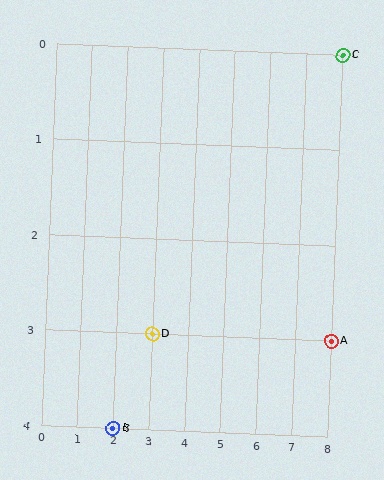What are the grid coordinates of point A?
Point A is at grid coordinates (8, 3).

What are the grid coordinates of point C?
Point C is at grid coordinates (8, 0).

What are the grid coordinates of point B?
Point B is at grid coordinates (2, 4).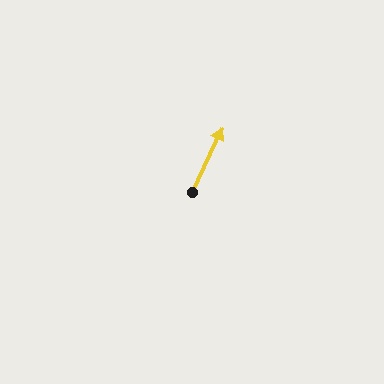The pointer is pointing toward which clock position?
Roughly 1 o'clock.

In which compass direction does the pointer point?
Northeast.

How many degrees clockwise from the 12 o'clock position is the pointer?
Approximately 25 degrees.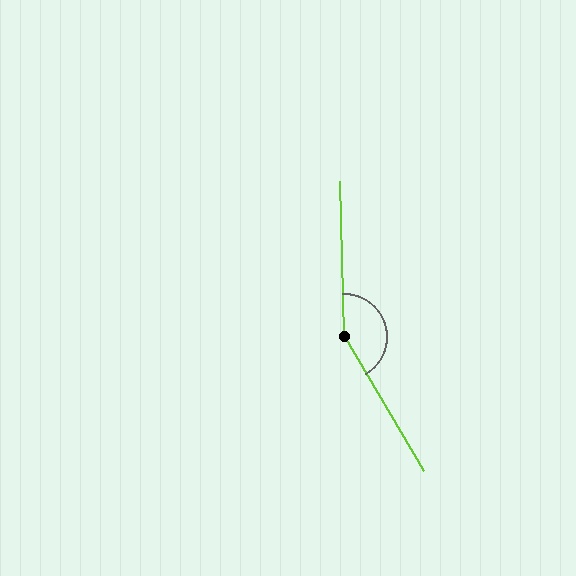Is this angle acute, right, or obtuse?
It is obtuse.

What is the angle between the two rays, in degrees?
Approximately 151 degrees.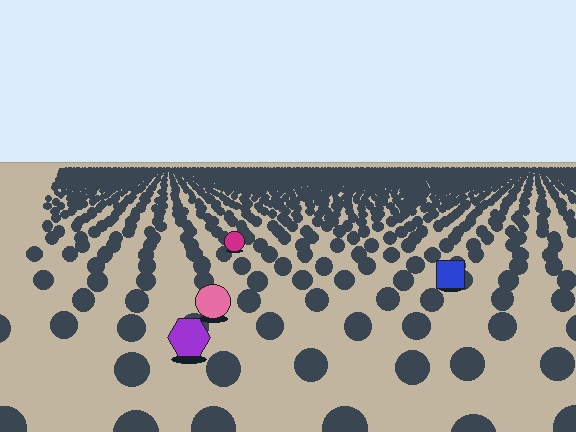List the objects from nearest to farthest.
From nearest to farthest: the purple hexagon, the pink circle, the blue square, the magenta circle.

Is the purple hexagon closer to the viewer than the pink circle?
Yes. The purple hexagon is closer — you can tell from the texture gradient: the ground texture is coarser near it.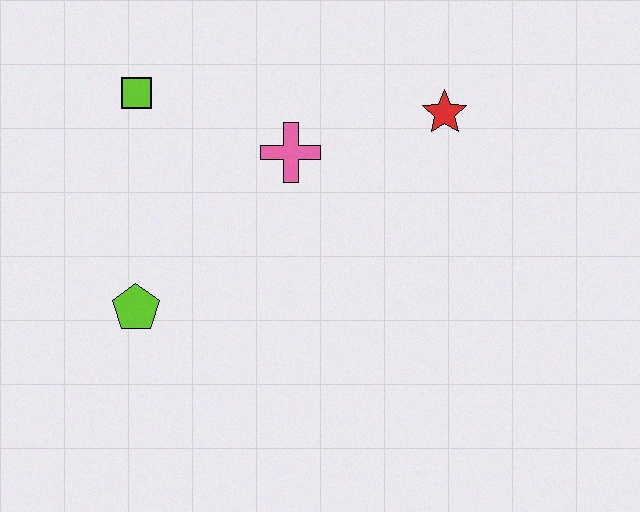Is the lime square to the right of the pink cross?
No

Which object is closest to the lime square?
The pink cross is closest to the lime square.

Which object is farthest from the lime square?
The red star is farthest from the lime square.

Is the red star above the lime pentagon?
Yes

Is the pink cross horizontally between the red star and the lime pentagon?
Yes